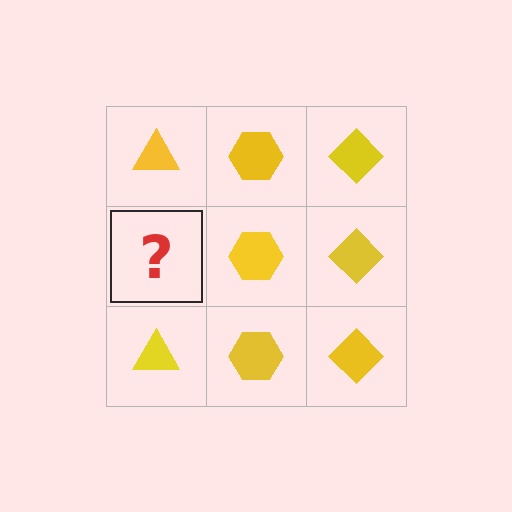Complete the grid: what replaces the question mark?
The question mark should be replaced with a yellow triangle.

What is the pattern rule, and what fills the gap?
The rule is that each column has a consistent shape. The gap should be filled with a yellow triangle.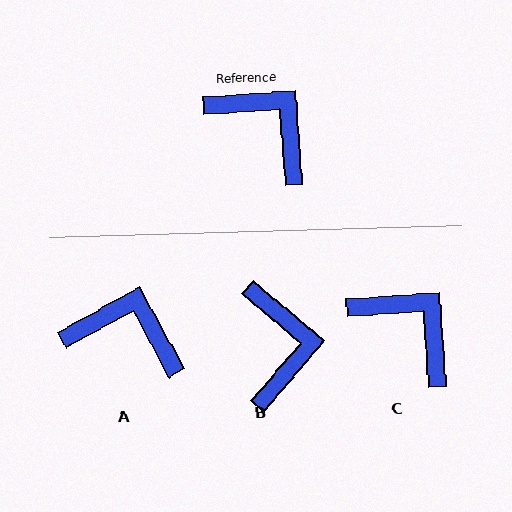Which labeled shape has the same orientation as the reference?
C.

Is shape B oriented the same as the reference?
No, it is off by about 44 degrees.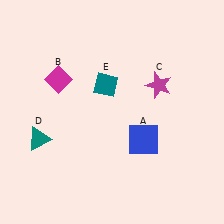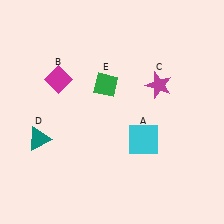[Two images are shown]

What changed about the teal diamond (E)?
In Image 1, E is teal. In Image 2, it changed to green.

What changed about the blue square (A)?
In Image 1, A is blue. In Image 2, it changed to cyan.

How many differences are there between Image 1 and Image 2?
There are 2 differences between the two images.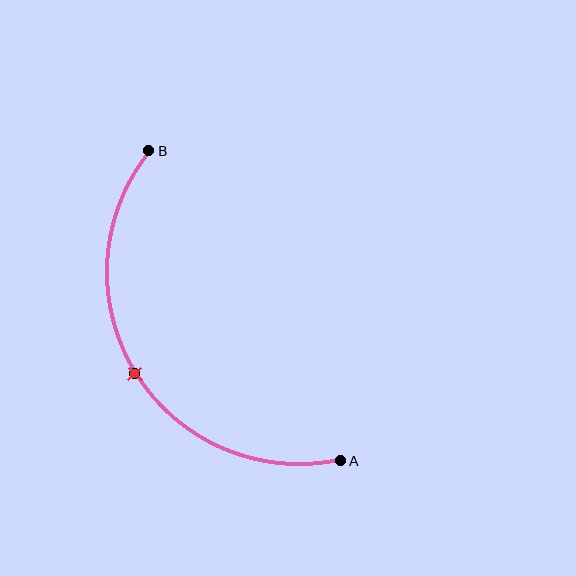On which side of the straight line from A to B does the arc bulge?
The arc bulges to the left of the straight line connecting A and B.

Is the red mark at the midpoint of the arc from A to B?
Yes. The red mark lies on the arc at equal arc-length from both A and B — it is the arc midpoint.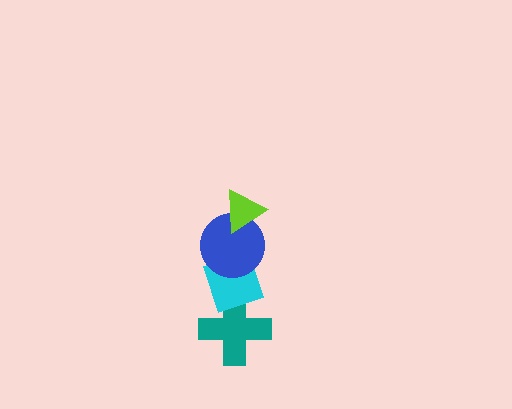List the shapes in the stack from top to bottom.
From top to bottom: the lime triangle, the blue circle, the cyan diamond, the teal cross.